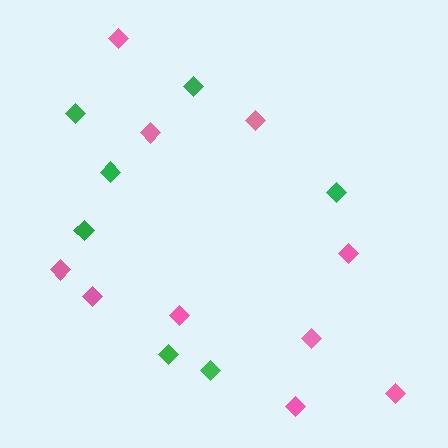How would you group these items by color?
There are 2 groups: one group of green diamonds (7) and one group of pink diamonds (10).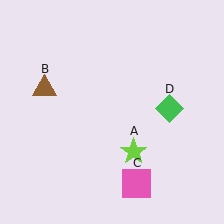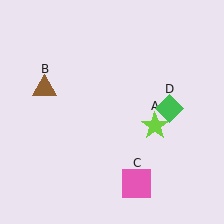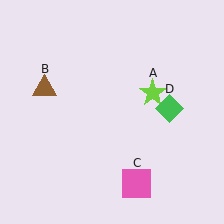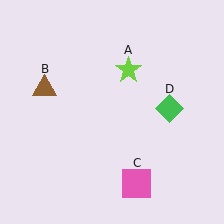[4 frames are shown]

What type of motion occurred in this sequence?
The lime star (object A) rotated counterclockwise around the center of the scene.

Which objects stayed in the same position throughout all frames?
Brown triangle (object B) and pink square (object C) and green diamond (object D) remained stationary.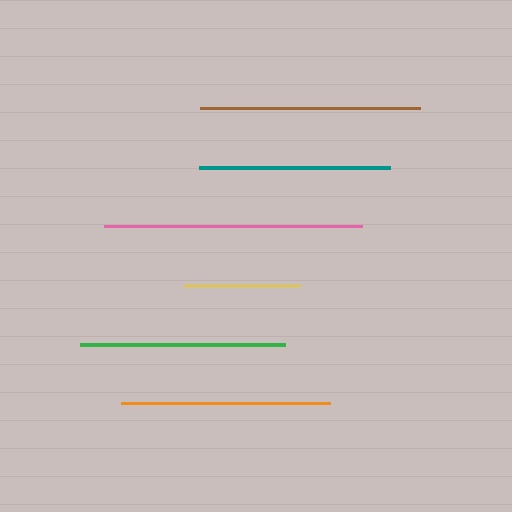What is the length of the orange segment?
The orange segment is approximately 209 pixels long.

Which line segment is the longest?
The pink line is the longest at approximately 258 pixels.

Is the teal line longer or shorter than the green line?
The green line is longer than the teal line.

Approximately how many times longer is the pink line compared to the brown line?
The pink line is approximately 1.2 times the length of the brown line.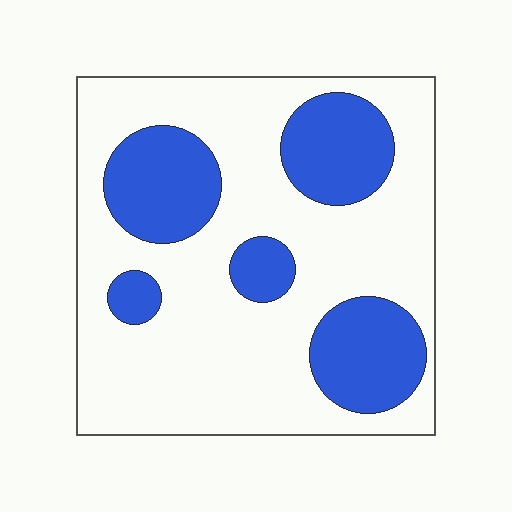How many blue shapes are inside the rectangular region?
5.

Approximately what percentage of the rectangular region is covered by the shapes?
Approximately 30%.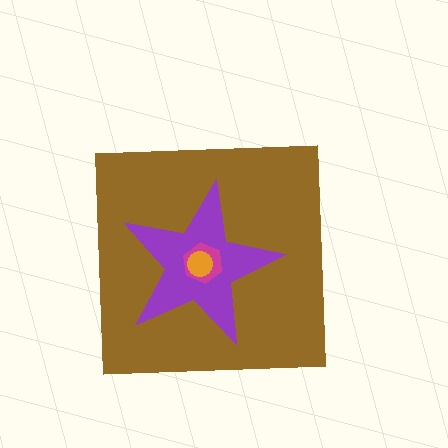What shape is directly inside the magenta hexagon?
The orange circle.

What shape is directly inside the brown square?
The purple star.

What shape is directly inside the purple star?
The magenta hexagon.